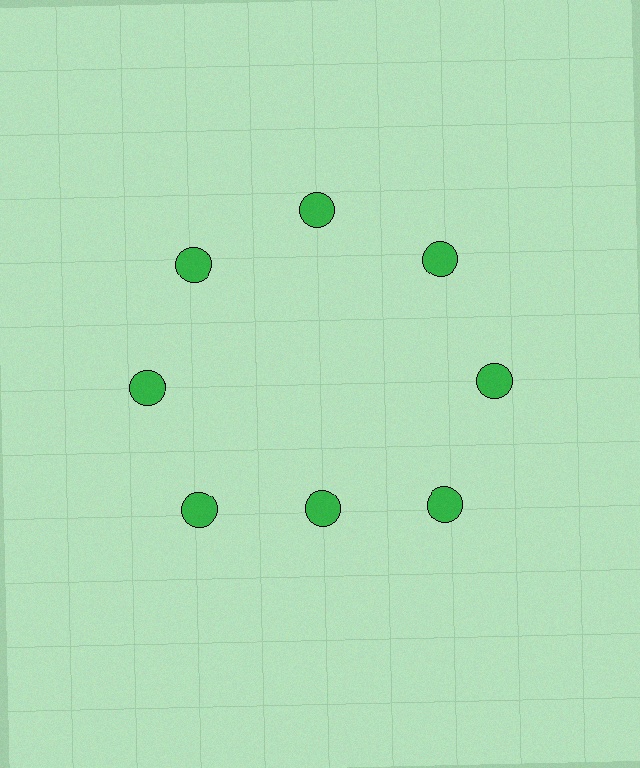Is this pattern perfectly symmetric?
No. The 8 green circles are arranged in a ring, but one element near the 6 o'clock position is pulled inward toward the center, breaking the 8-fold rotational symmetry.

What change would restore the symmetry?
The symmetry would be restored by moving it outward, back onto the ring so that all 8 circles sit at equal angles and equal distance from the center.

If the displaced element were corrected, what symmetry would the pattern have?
It would have 8-fold rotational symmetry — the pattern would map onto itself every 45 degrees.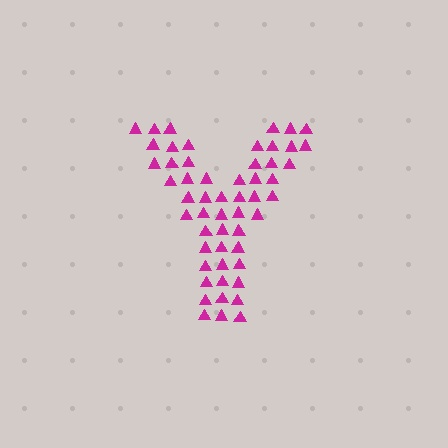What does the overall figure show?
The overall figure shows the letter Y.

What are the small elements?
The small elements are triangles.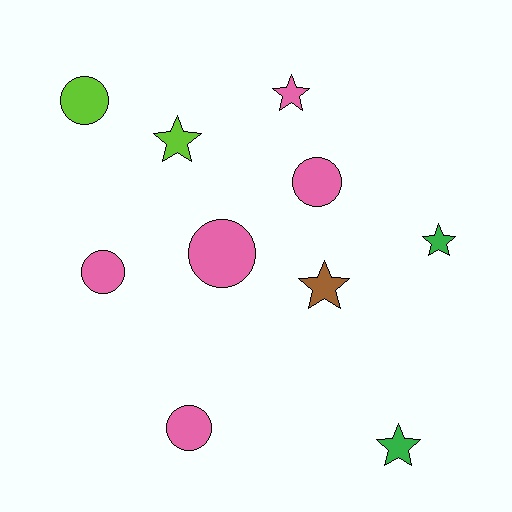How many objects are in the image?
There are 10 objects.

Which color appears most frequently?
Pink, with 5 objects.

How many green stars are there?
There are 2 green stars.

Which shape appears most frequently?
Star, with 5 objects.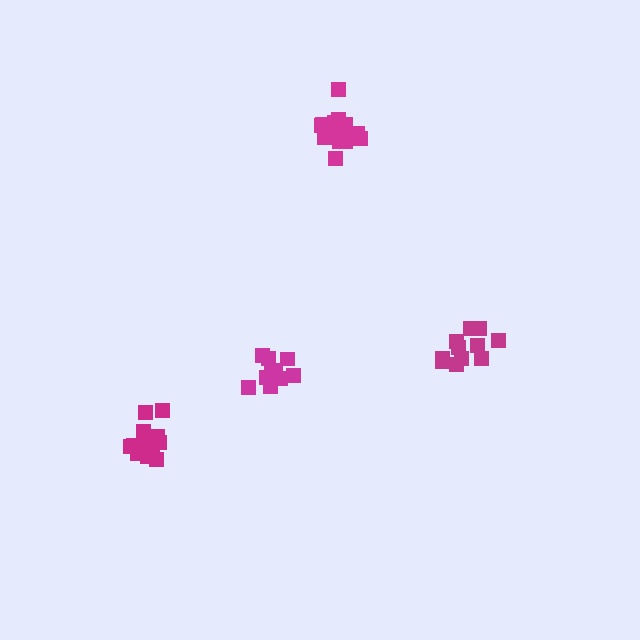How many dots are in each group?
Group 1: 12 dots, Group 2: 11 dots, Group 3: 14 dots, Group 4: 15 dots (52 total).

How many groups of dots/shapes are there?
There are 4 groups.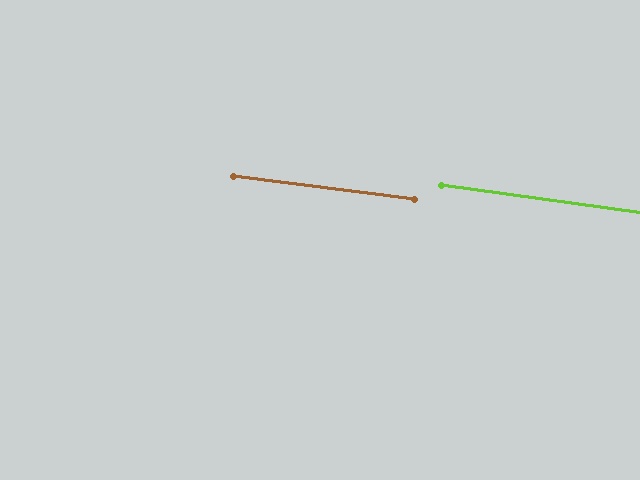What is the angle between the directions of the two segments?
Approximately 1 degree.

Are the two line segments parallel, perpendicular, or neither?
Parallel — their directions differ by only 0.7°.